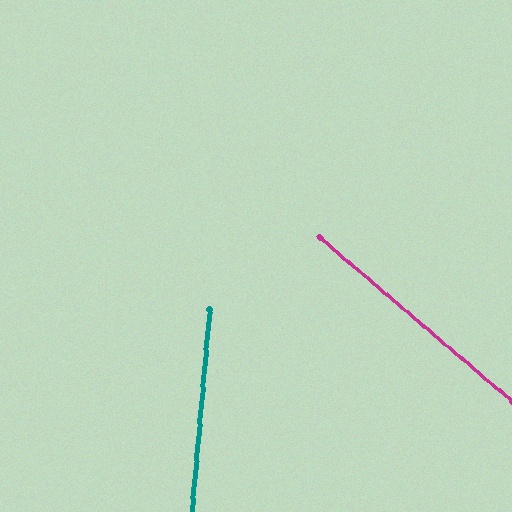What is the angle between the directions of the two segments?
Approximately 54 degrees.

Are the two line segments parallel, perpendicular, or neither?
Neither parallel nor perpendicular — they differ by about 54°.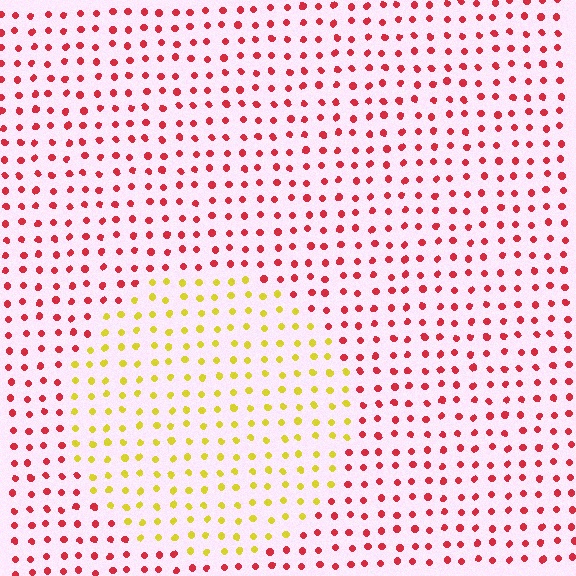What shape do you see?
I see a circle.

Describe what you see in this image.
The image is filled with small red elements in a uniform arrangement. A circle-shaped region is visible where the elements are tinted to a slightly different hue, forming a subtle color boundary.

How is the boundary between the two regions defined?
The boundary is defined purely by a slight shift in hue (about 66 degrees). Spacing, size, and orientation are identical on both sides.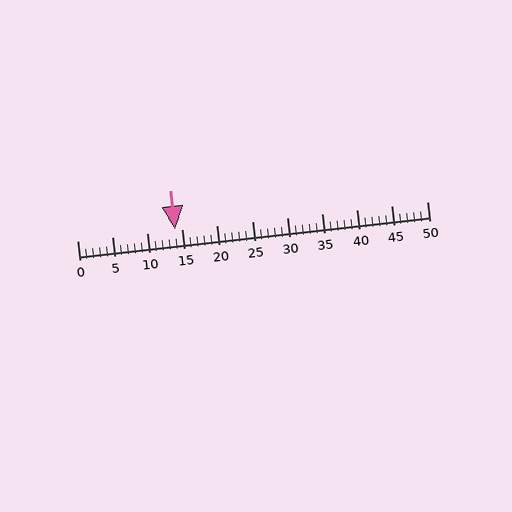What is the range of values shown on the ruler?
The ruler shows values from 0 to 50.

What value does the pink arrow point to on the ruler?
The pink arrow points to approximately 14.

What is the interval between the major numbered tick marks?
The major tick marks are spaced 5 units apart.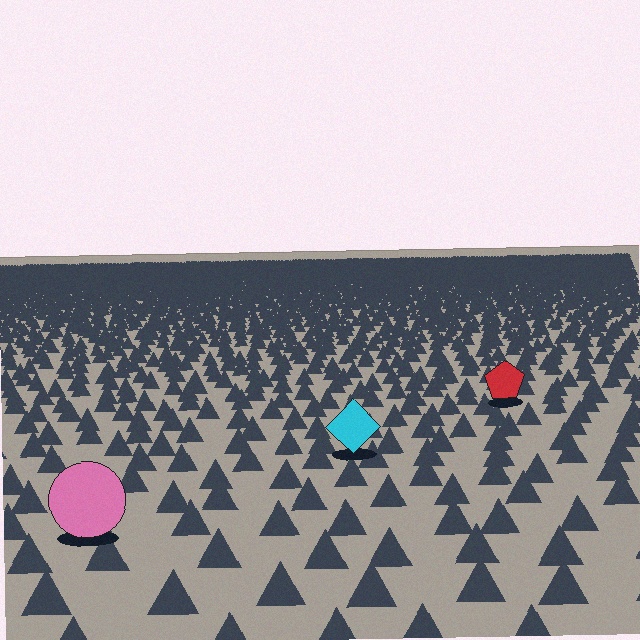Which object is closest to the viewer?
The pink circle is closest. The texture marks near it are larger and more spread out.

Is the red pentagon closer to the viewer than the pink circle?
No. The pink circle is closer — you can tell from the texture gradient: the ground texture is coarser near it.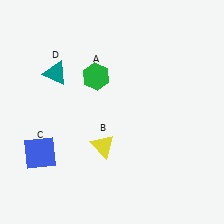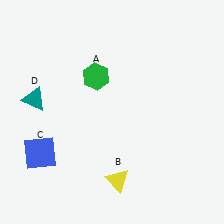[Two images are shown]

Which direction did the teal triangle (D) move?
The teal triangle (D) moved down.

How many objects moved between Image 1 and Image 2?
2 objects moved between the two images.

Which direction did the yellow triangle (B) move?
The yellow triangle (B) moved down.